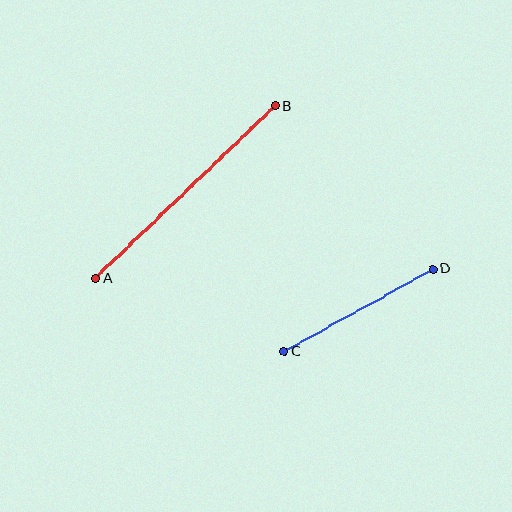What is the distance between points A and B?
The distance is approximately 249 pixels.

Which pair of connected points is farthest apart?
Points A and B are farthest apart.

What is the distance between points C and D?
The distance is approximately 170 pixels.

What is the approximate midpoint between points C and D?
The midpoint is at approximately (359, 310) pixels.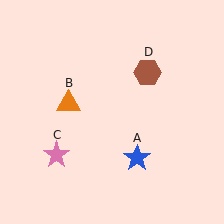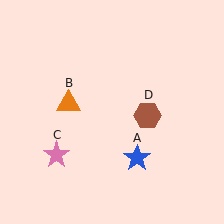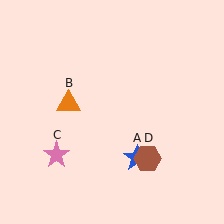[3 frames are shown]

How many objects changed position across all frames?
1 object changed position: brown hexagon (object D).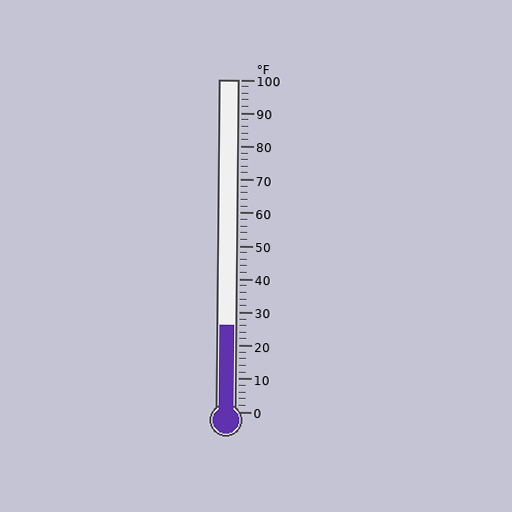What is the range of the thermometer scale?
The thermometer scale ranges from 0°F to 100°F.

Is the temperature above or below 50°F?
The temperature is below 50°F.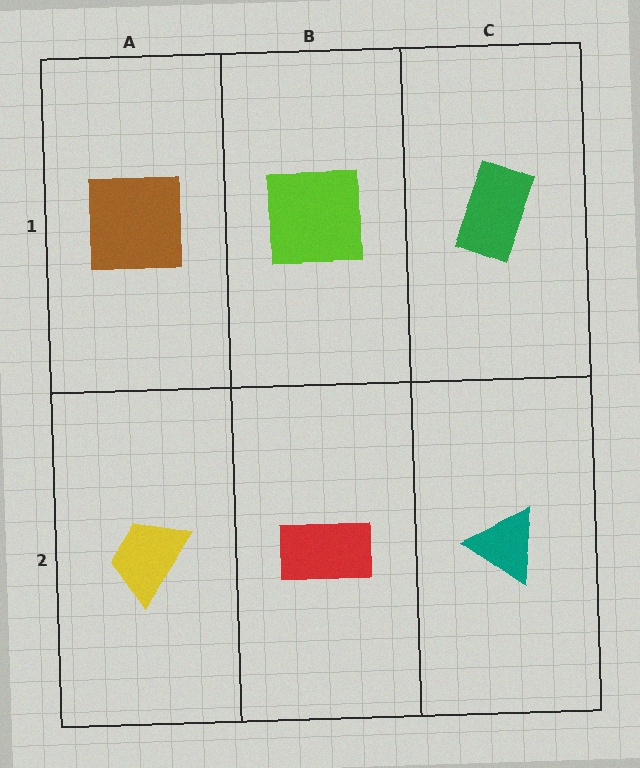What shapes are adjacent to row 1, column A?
A yellow trapezoid (row 2, column A), a lime square (row 1, column B).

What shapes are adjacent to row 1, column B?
A red rectangle (row 2, column B), a brown square (row 1, column A), a green rectangle (row 1, column C).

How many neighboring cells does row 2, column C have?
2.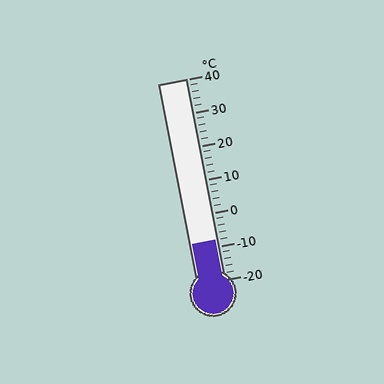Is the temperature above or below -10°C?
The temperature is above -10°C.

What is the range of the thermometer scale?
The thermometer scale ranges from -20°C to 40°C.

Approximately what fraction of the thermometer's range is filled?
The thermometer is filled to approximately 20% of its range.